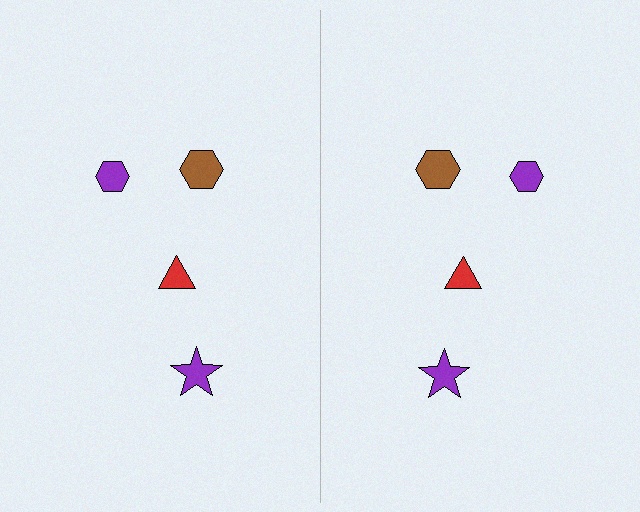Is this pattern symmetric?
Yes, this pattern has bilateral (reflection) symmetry.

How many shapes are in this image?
There are 8 shapes in this image.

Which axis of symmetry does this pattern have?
The pattern has a vertical axis of symmetry running through the center of the image.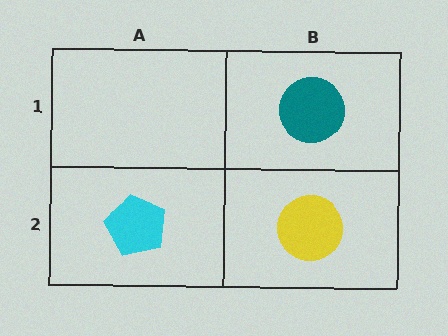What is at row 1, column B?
A teal circle.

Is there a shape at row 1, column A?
No, that cell is empty.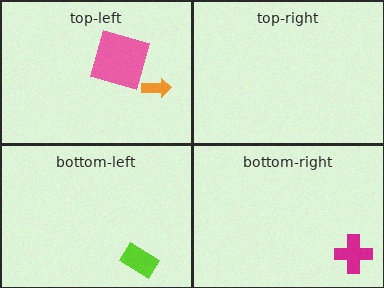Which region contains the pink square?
The top-left region.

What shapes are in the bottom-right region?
The magenta cross.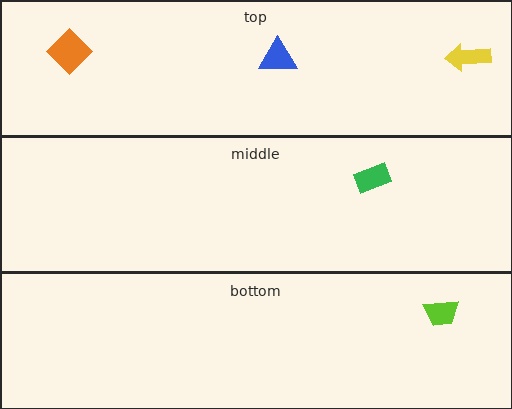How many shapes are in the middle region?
1.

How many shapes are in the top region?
3.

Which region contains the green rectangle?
The middle region.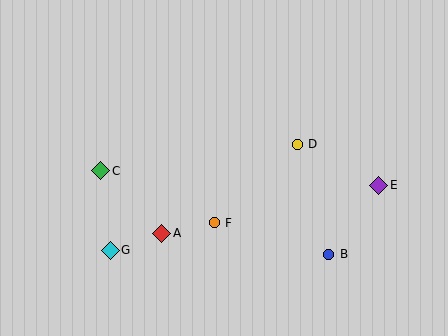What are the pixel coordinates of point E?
Point E is at (379, 185).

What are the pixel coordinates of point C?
Point C is at (101, 171).